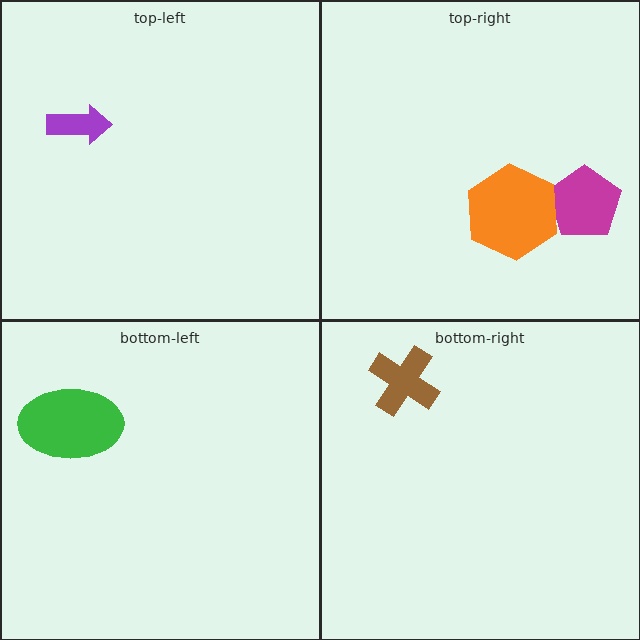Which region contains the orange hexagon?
The top-right region.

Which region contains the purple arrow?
The top-left region.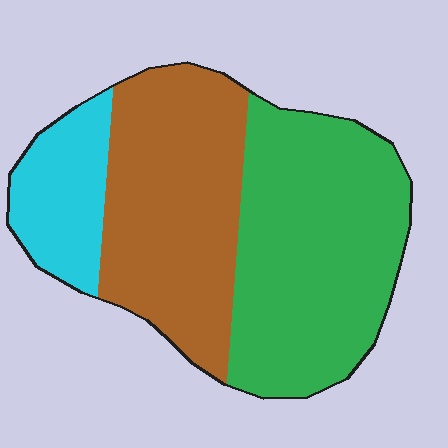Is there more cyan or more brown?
Brown.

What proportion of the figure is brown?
Brown takes up between a quarter and a half of the figure.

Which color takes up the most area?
Green, at roughly 45%.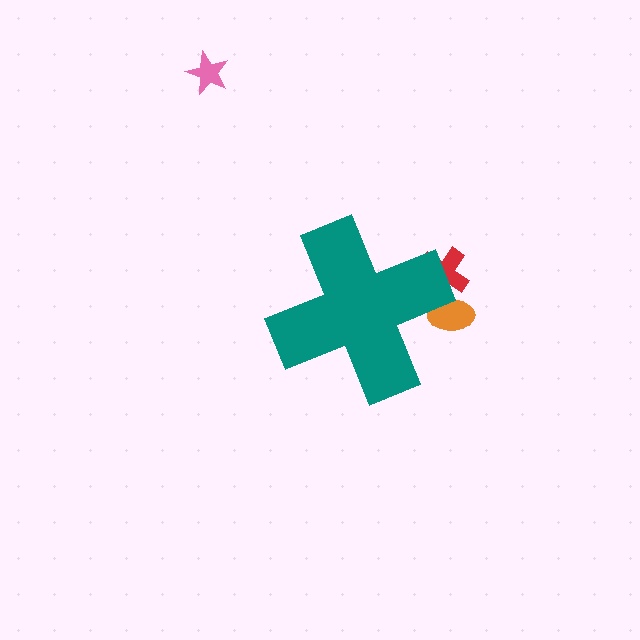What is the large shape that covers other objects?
A teal cross.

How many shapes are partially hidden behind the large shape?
2 shapes are partially hidden.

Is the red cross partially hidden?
Yes, the red cross is partially hidden behind the teal cross.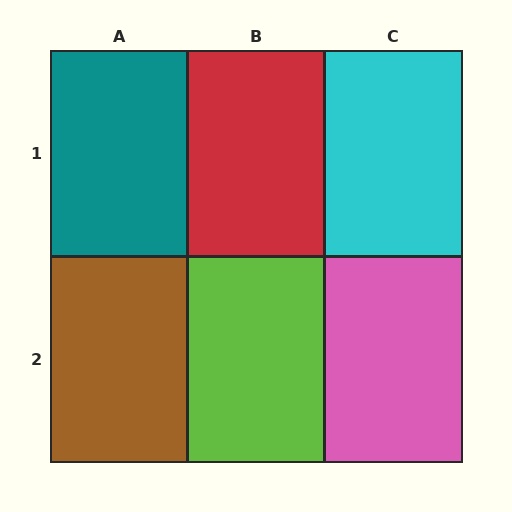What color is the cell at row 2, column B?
Lime.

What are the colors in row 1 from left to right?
Teal, red, cyan.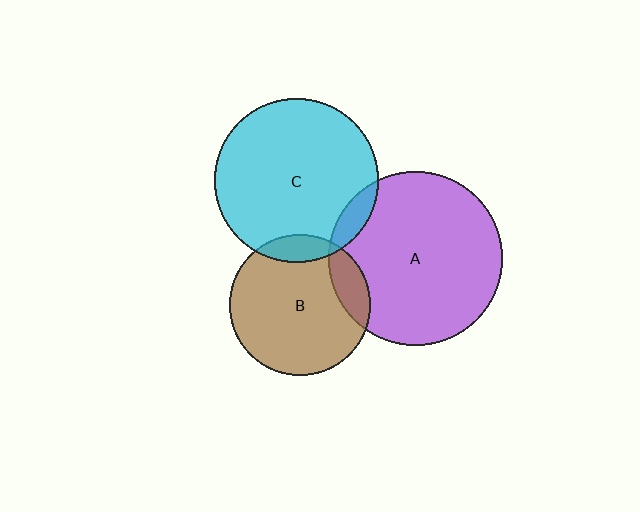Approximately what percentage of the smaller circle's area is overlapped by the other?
Approximately 10%.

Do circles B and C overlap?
Yes.